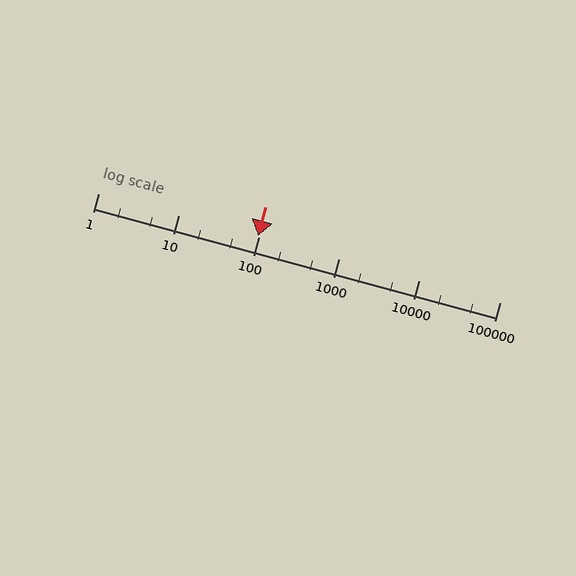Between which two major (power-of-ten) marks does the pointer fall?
The pointer is between 10 and 100.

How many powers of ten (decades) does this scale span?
The scale spans 5 decades, from 1 to 100000.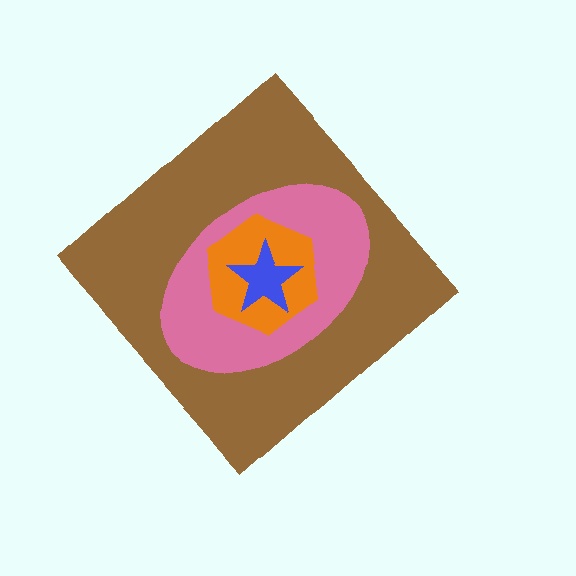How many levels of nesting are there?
4.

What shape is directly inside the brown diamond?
The pink ellipse.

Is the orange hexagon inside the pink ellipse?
Yes.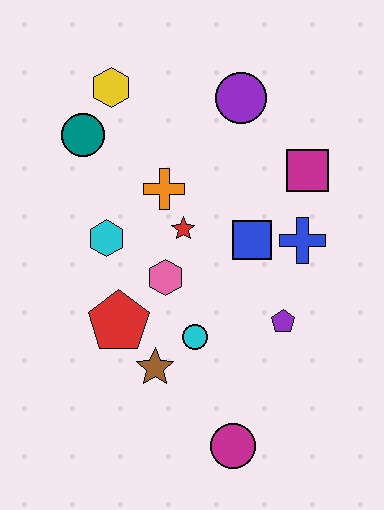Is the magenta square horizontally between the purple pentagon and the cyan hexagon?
No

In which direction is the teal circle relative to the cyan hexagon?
The teal circle is above the cyan hexagon.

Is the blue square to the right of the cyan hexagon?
Yes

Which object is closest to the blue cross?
The blue square is closest to the blue cross.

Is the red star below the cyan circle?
No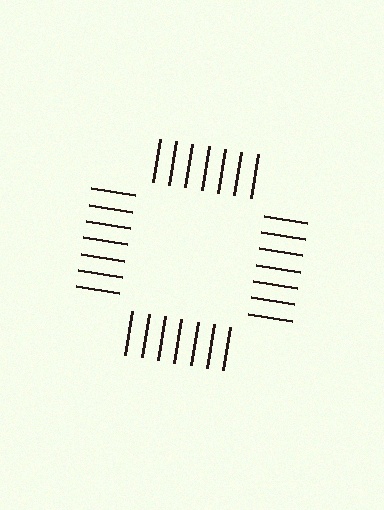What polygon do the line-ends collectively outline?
An illusory square — the line segments terminate on its edges but no continuous stroke is drawn.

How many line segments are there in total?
28 — 7 along each of the 4 edges.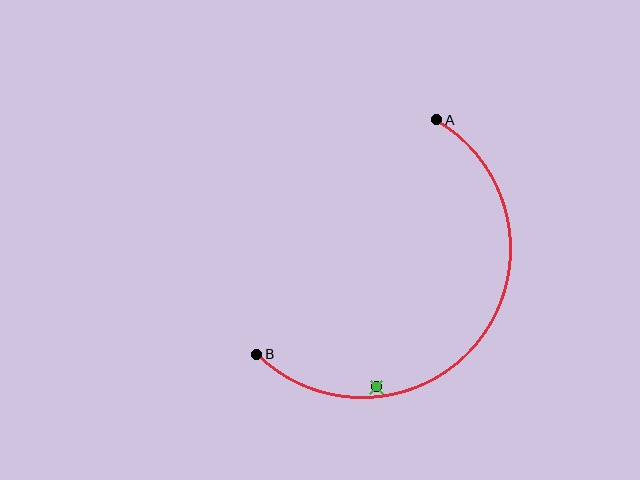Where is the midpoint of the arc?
The arc midpoint is the point on the curve farthest from the straight line joining A and B. It sits below and to the right of that line.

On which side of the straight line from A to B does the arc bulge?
The arc bulges below and to the right of the straight line connecting A and B.